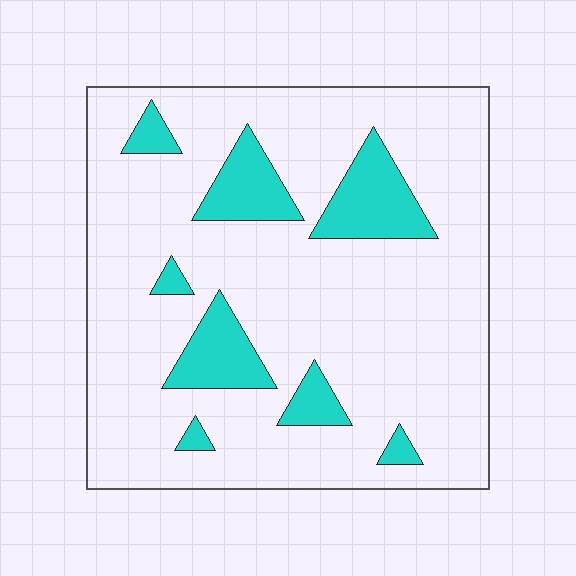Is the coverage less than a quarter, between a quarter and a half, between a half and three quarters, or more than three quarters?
Less than a quarter.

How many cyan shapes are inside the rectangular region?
8.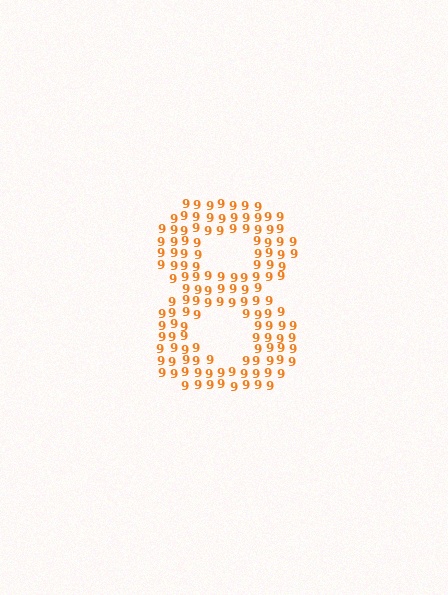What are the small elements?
The small elements are digit 9's.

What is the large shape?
The large shape is the digit 8.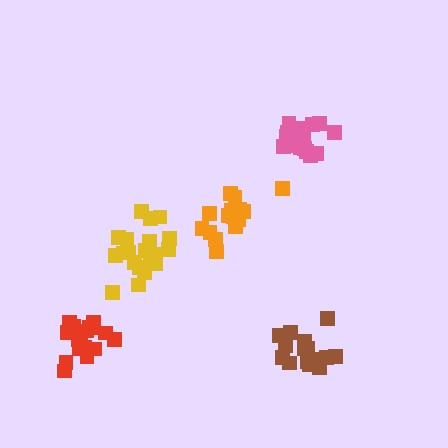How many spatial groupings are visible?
There are 5 spatial groupings.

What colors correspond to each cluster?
The clusters are colored: orange, yellow, brown, pink, red.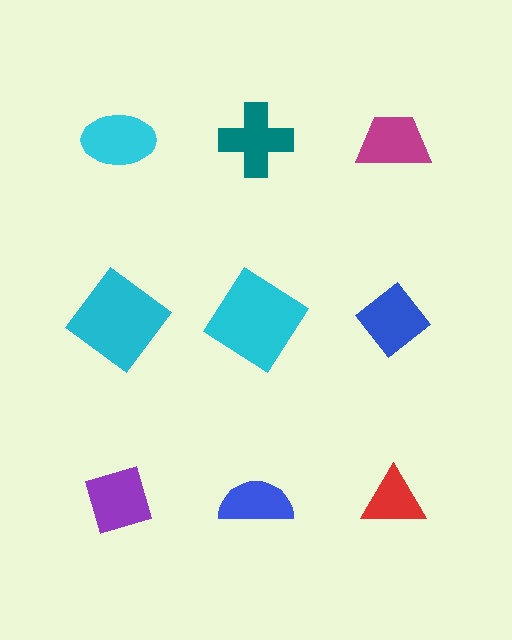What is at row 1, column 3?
A magenta trapezoid.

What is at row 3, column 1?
A purple diamond.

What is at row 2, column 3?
A blue diamond.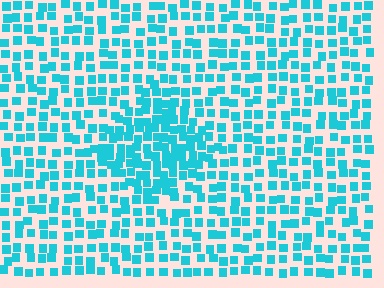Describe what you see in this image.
The image contains small cyan elements arranged at two different densities. A diamond-shaped region is visible where the elements are more densely packed than the surrounding area.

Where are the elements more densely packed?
The elements are more densely packed inside the diamond boundary.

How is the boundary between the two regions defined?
The boundary is defined by a change in element density (approximately 1.8x ratio). All elements are the same color, size, and shape.